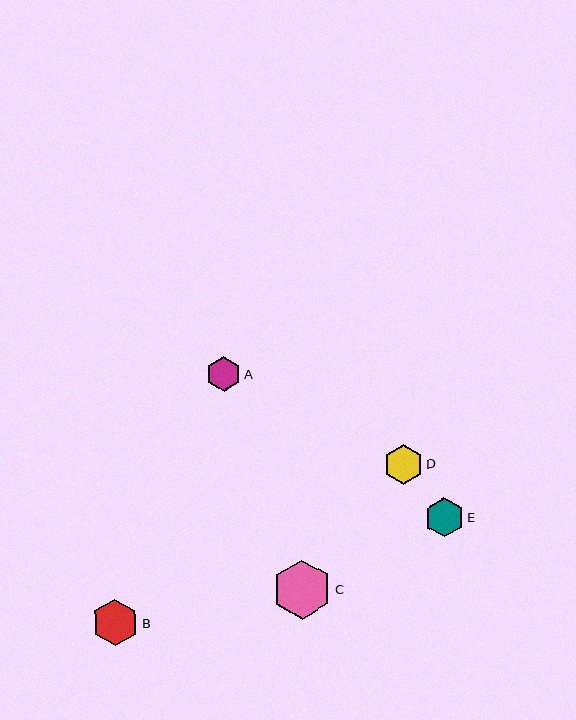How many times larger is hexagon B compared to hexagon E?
Hexagon B is approximately 1.2 times the size of hexagon E.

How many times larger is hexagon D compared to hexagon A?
Hexagon D is approximately 1.1 times the size of hexagon A.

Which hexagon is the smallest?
Hexagon A is the smallest with a size of approximately 35 pixels.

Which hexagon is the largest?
Hexagon C is the largest with a size of approximately 60 pixels.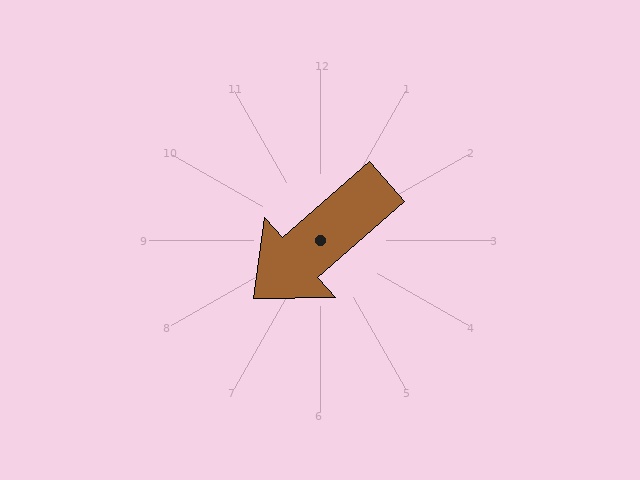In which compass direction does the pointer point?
Southwest.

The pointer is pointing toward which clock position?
Roughly 8 o'clock.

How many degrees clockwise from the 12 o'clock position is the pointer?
Approximately 229 degrees.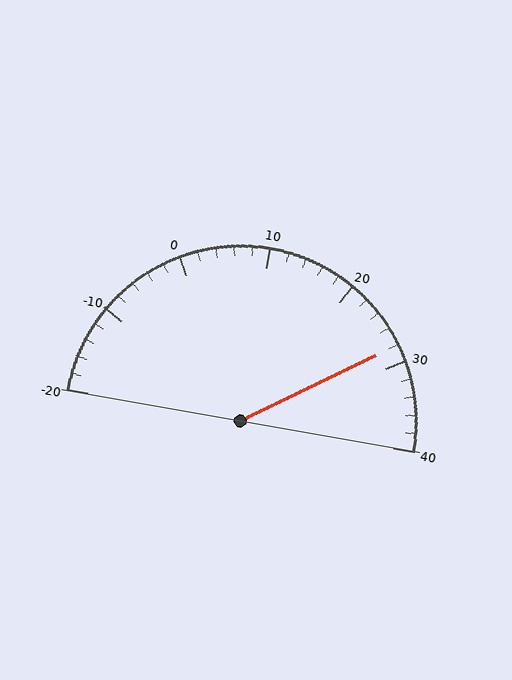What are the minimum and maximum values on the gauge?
The gauge ranges from -20 to 40.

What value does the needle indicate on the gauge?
The needle indicates approximately 28.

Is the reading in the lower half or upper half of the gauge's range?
The reading is in the upper half of the range (-20 to 40).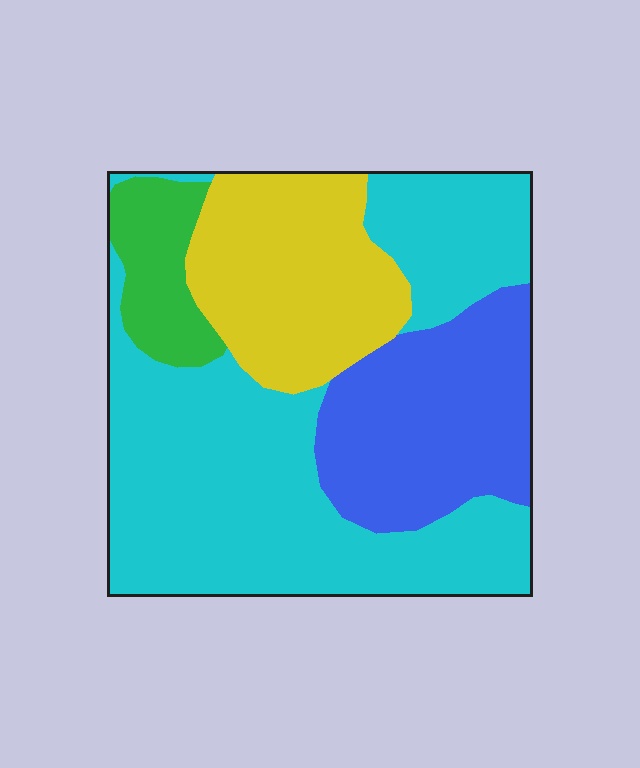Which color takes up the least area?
Green, at roughly 10%.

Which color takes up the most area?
Cyan, at roughly 50%.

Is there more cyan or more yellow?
Cyan.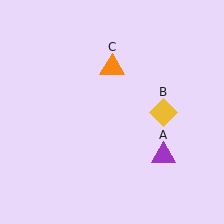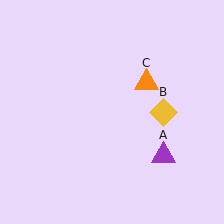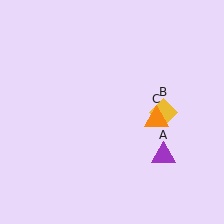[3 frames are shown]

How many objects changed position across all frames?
1 object changed position: orange triangle (object C).